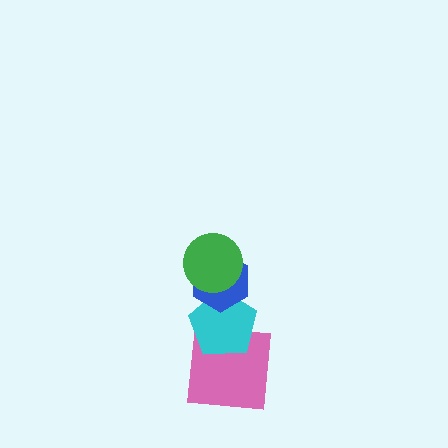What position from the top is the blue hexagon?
The blue hexagon is 2nd from the top.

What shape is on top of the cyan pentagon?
The blue hexagon is on top of the cyan pentagon.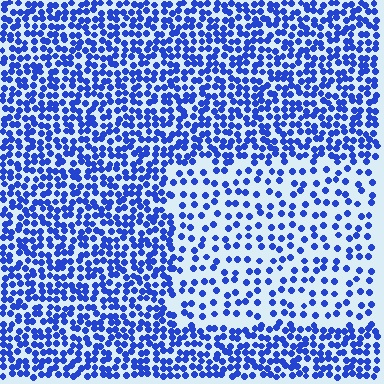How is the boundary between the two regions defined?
The boundary is defined by a change in element density (approximately 2.1x ratio). All elements are the same color, size, and shape.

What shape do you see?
I see a rectangle.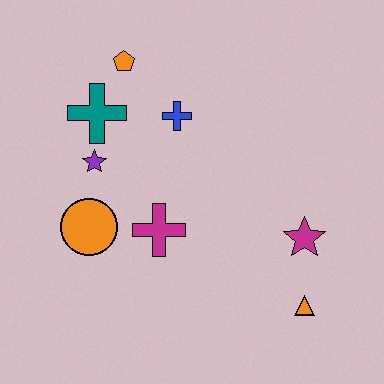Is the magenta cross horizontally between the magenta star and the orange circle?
Yes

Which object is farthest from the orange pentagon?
The orange triangle is farthest from the orange pentagon.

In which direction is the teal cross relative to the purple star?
The teal cross is above the purple star.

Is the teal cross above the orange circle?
Yes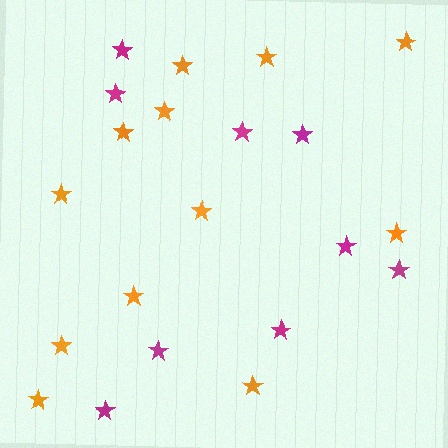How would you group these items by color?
There are 2 groups: one group of magenta stars (9) and one group of orange stars (12).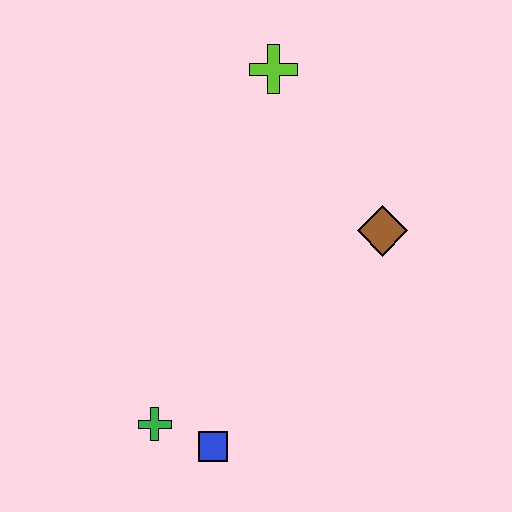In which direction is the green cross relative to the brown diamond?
The green cross is to the left of the brown diamond.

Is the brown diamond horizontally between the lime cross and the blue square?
No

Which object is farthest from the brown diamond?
The green cross is farthest from the brown diamond.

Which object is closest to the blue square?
The green cross is closest to the blue square.